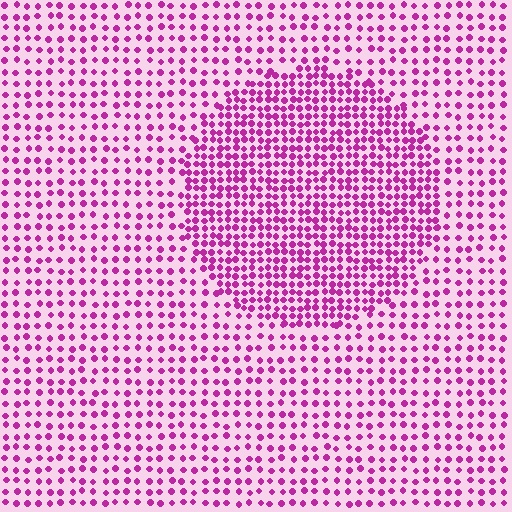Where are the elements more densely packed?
The elements are more densely packed inside the circle boundary.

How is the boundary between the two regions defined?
The boundary is defined by a change in element density (approximately 1.9x ratio). All elements are the same color, size, and shape.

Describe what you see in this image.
The image contains small magenta elements arranged at two different densities. A circle-shaped region is visible where the elements are more densely packed than the surrounding area.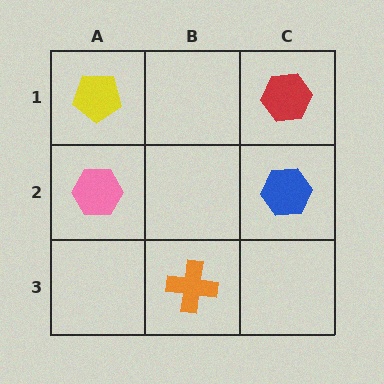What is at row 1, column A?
A yellow pentagon.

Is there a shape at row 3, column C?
No, that cell is empty.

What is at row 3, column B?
An orange cross.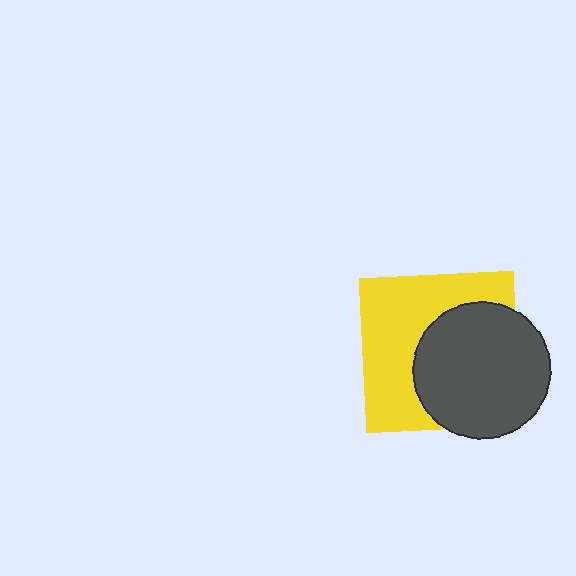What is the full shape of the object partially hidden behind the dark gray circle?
The partially hidden object is a yellow square.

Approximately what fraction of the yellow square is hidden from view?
Roughly 49% of the yellow square is hidden behind the dark gray circle.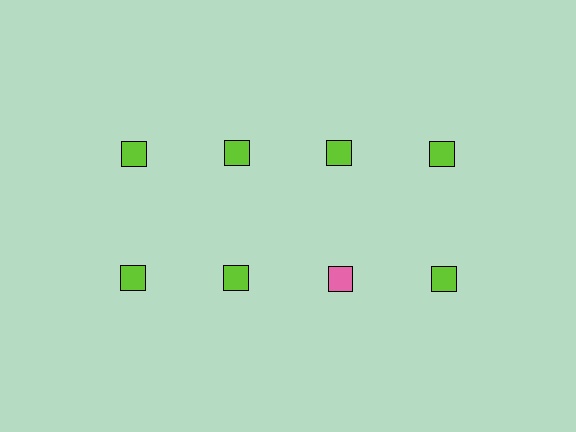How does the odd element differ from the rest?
It has a different color: pink instead of lime.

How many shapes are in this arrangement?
There are 8 shapes arranged in a grid pattern.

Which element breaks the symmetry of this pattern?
The pink square in the second row, center column breaks the symmetry. All other shapes are lime squares.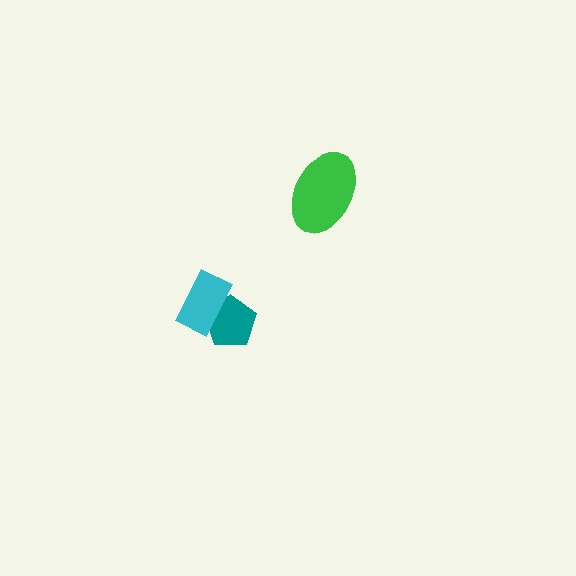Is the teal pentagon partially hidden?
Yes, it is partially covered by another shape.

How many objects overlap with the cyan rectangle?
1 object overlaps with the cyan rectangle.